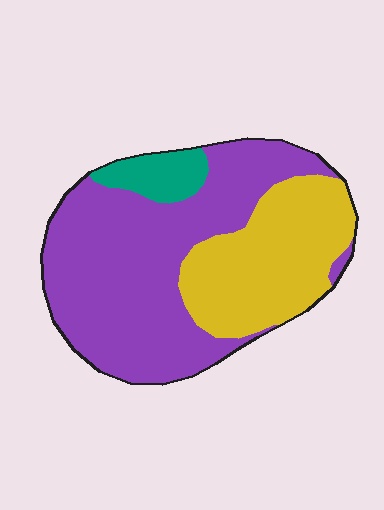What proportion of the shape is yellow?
Yellow covers about 30% of the shape.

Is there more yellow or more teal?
Yellow.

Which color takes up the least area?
Teal, at roughly 10%.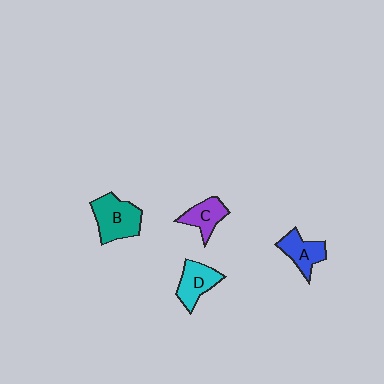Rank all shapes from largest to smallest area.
From largest to smallest: B (teal), D (cyan), A (blue), C (purple).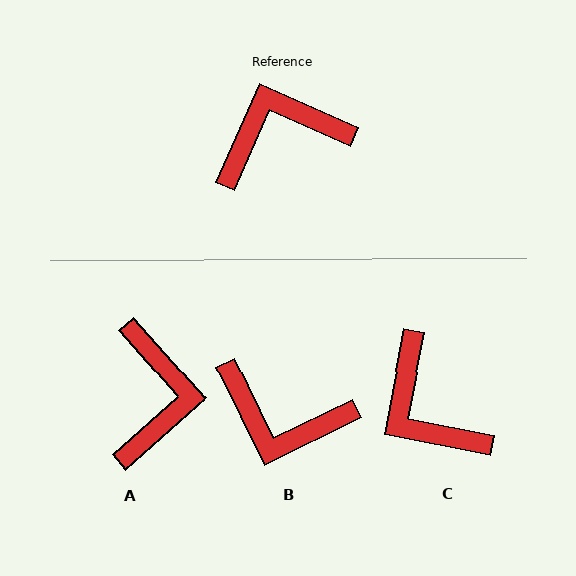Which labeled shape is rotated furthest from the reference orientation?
B, about 140 degrees away.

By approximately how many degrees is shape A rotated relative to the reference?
Approximately 115 degrees clockwise.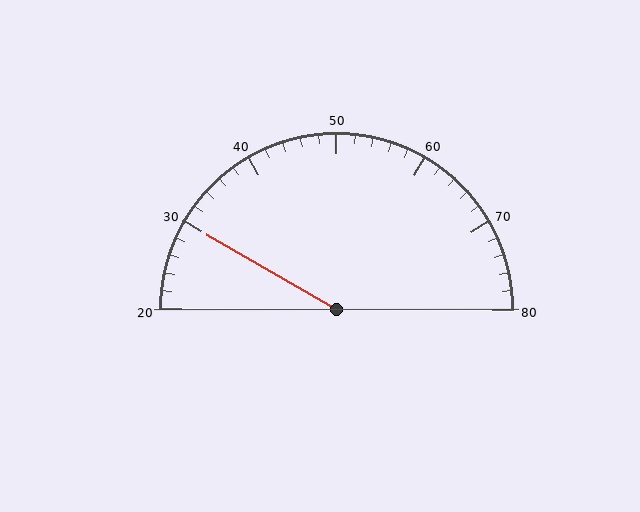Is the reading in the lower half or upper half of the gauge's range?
The reading is in the lower half of the range (20 to 80).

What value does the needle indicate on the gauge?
The needle indicates approximately 30.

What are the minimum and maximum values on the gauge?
The gauge ranges from 20 to 80.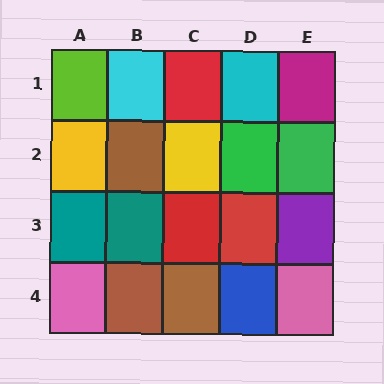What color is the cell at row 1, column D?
Cyan.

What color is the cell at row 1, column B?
Cyan.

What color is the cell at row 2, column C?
Yellow.